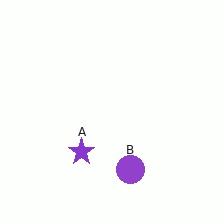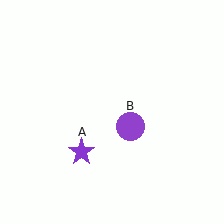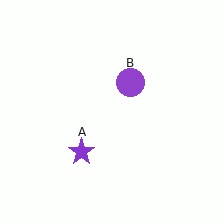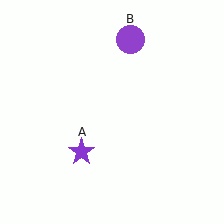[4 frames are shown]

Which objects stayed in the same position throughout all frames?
Purple star (object A) remained stationary.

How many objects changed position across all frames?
1 object changed position: purple circle (object B).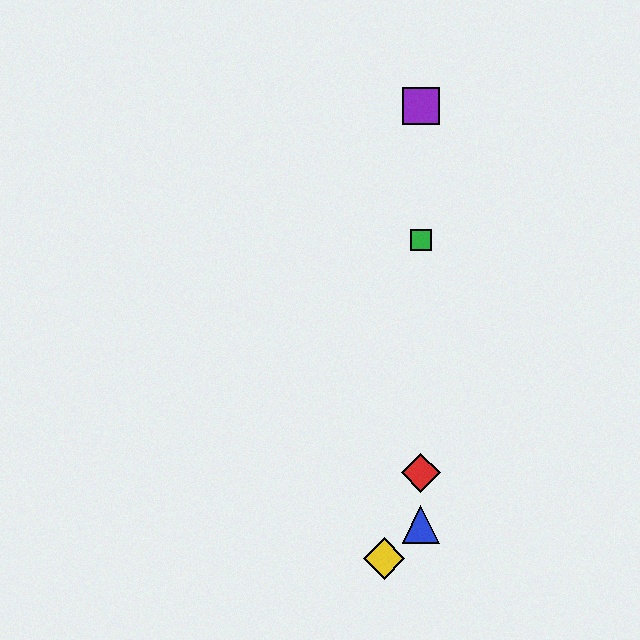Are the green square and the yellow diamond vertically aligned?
No, the green square is at x≈421 and the yellow diamond is at x≈384.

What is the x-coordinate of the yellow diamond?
The yellow diamond is at x≈384.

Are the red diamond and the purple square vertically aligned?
Yes, both are at x≈421.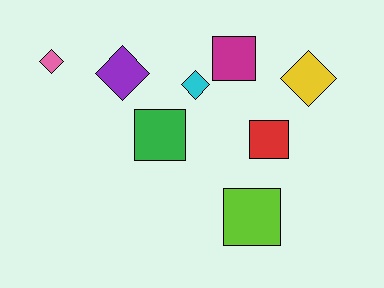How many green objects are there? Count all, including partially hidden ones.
There is 1 green object.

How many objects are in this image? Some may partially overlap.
There are 8 objects.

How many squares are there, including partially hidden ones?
There are 4 squares.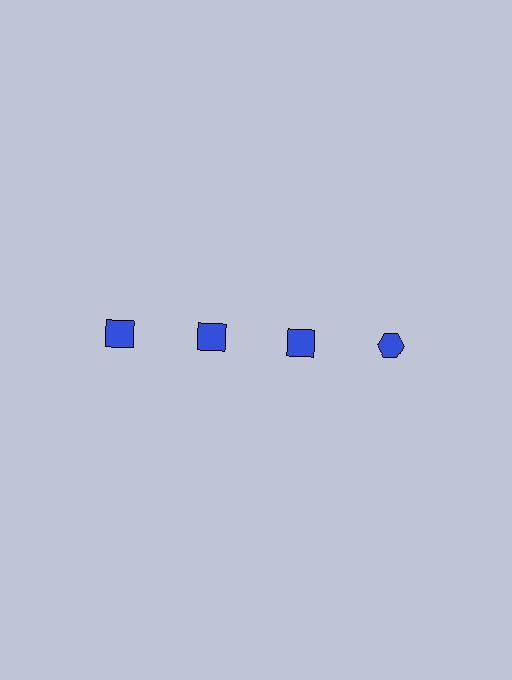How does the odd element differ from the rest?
It has a different shape: hexagon instead of square.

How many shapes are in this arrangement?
There are 4 shapes arranged in a grid pattern.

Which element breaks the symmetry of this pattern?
The blue hexagon in the top row, second from right column breaks the symmetry. All other shapes are blue squares.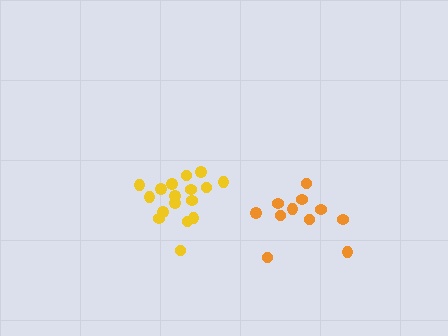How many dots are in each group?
Group 1: 17 dots, Group 2: 11 dots (28 total).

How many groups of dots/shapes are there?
There are 2 groups.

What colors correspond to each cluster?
The clusters are colored: yellow, orange.